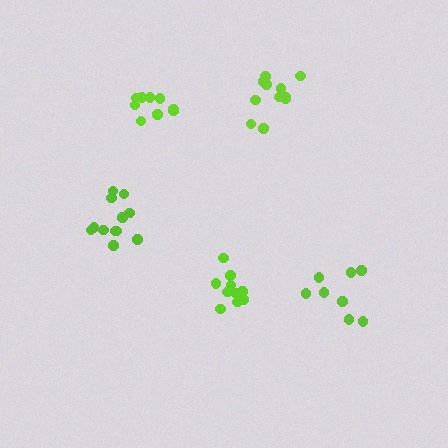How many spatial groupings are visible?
There are 5 spatial groupings.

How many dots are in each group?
Group 1: 8 dots, Group 2: 12 dots, Group 3: 11 dots, Group 4: 9 dots, Group 5: 10 dots (50 total).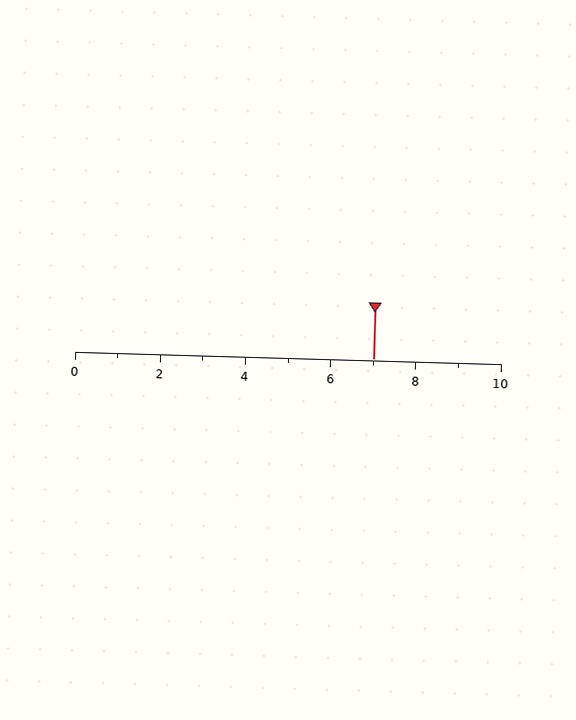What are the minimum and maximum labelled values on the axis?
The axis runs from 0 to 10.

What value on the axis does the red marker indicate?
The marker indicates approximately 7.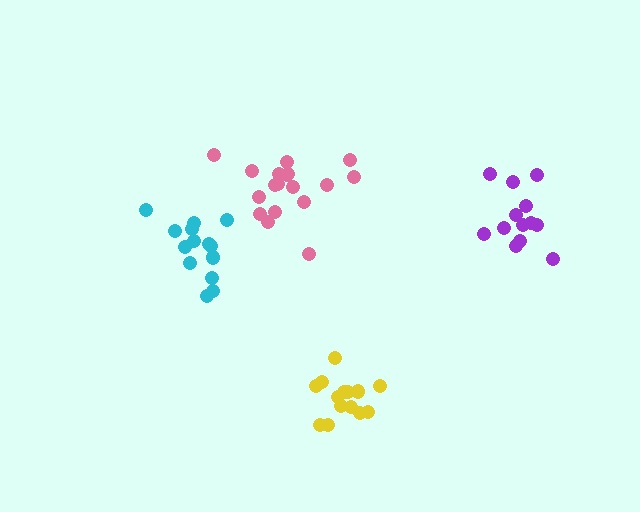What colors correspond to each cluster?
The clusters are colored: yellow, purple, cyan, pink.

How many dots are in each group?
Group 1: 15 dots, Group 2: 13 dots, Group 3: 14 dots, Group 4: 18 dots (60 total).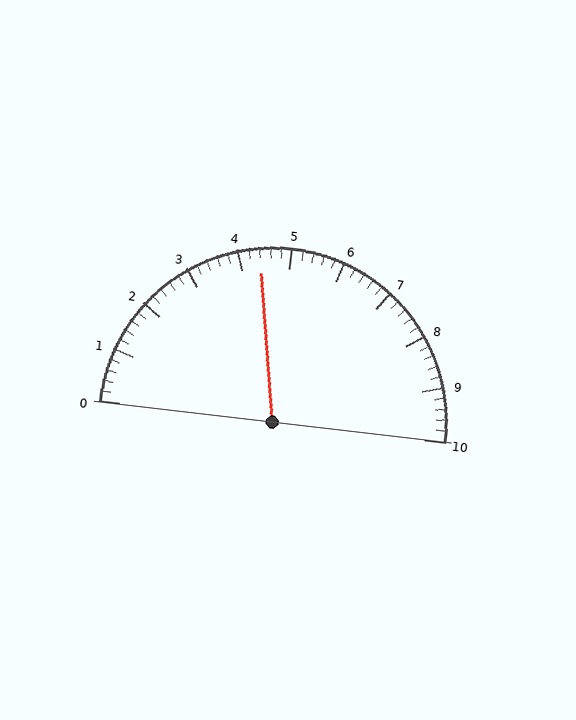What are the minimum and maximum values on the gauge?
The gauge ranges from 0 to 10.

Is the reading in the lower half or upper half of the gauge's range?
The reading is in the lower half of the range (0 to 10).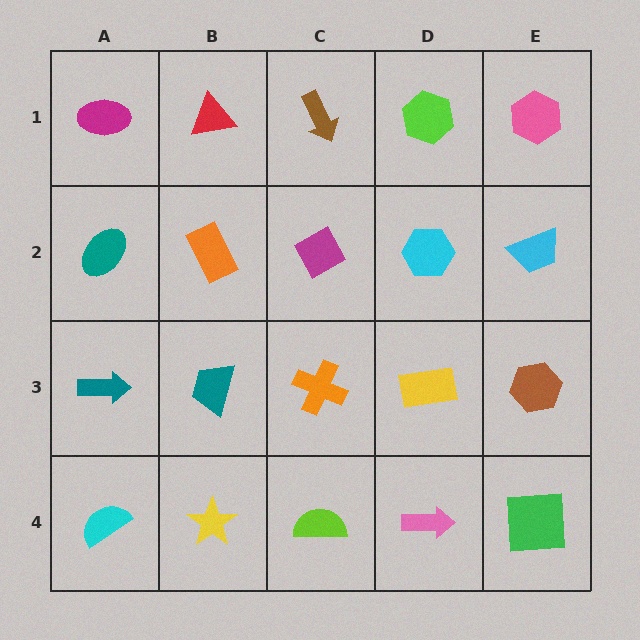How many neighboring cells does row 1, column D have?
3.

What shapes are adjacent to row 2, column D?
A lime hexagon (row 1, column D), a yellow rectangle (row 3, column D), a magenta diamond (row 2, column C), a cyan trapezoid (row 2, column E).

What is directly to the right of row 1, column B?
A brown arrow.